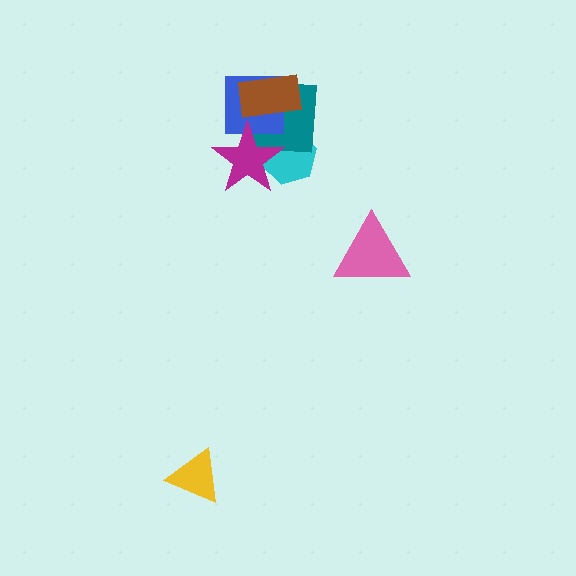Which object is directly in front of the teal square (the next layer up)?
The blue square is directly in front of the teal square.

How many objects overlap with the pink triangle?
0 objects overlap with the pink triangle.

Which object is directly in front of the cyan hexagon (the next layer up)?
The teal square is directly in front of the cyan hexagon.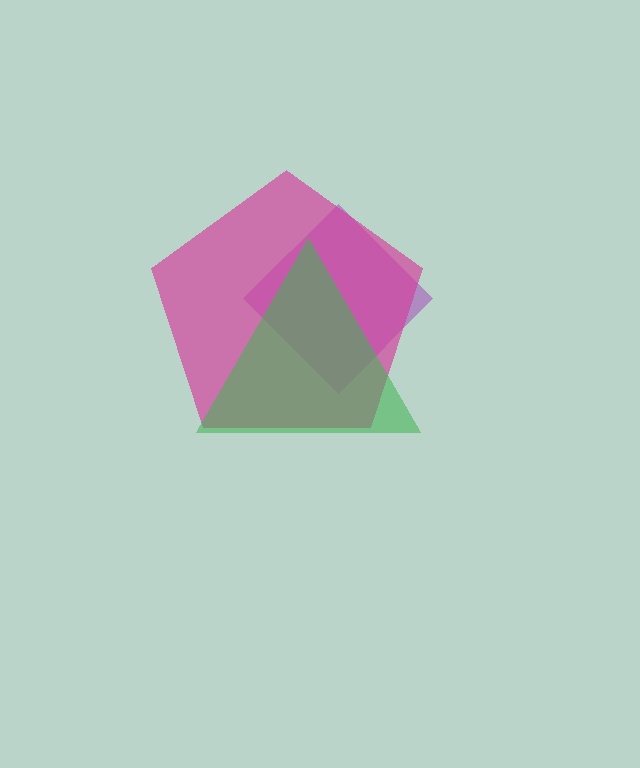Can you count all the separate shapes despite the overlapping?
Yes, there are 3 separate shapes.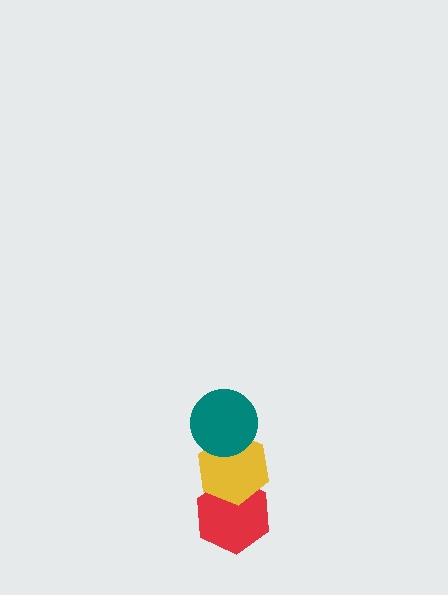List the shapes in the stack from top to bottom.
From top to bottom: the teal circle, the yellow hexagon, the red hexagon.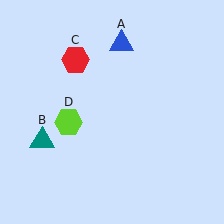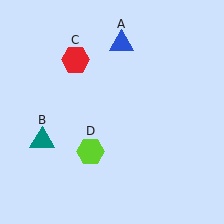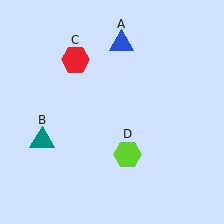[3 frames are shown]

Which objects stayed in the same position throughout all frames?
Blue triangle (object A) and teal triangle (object B) and red hexagon (object C) remained stationary.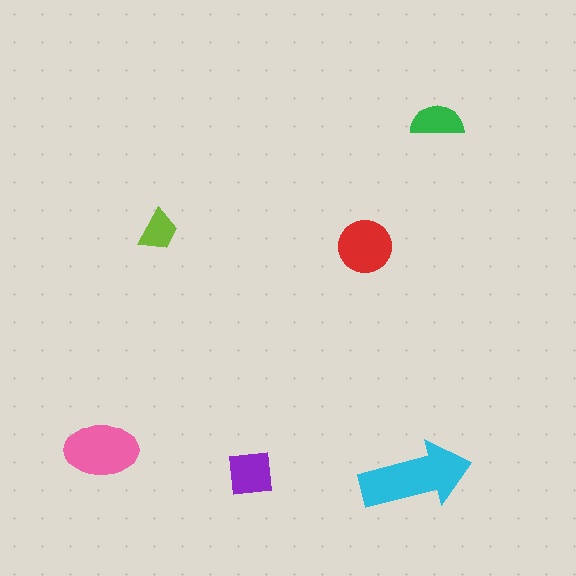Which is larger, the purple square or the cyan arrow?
The cyan arrow.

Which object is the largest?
The cyan arrow.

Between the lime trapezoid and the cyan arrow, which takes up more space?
The cyan arrow.